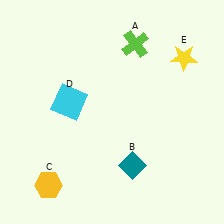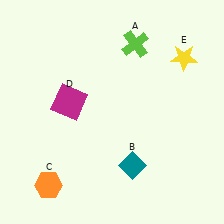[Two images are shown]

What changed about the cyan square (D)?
In Image 1, D is cyan. In Image 2, it changed to magenta.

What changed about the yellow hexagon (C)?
In Image 1, C is yellow. In Image 2, it changed to orange.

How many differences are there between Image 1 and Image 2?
There are 2 differences between the two images.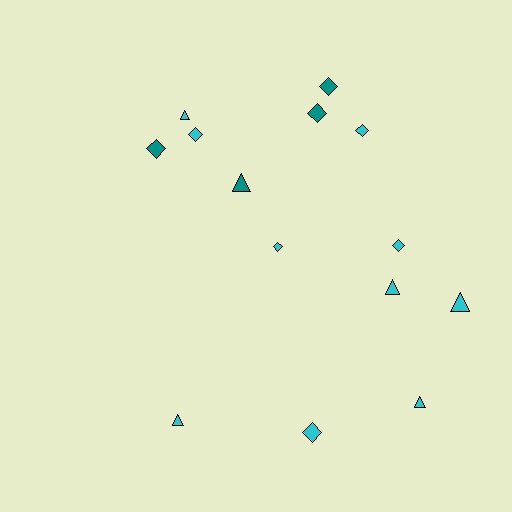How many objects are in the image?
There are 14 objects.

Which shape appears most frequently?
Diamond, with 8 objects.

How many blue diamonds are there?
There are no blue diamonds.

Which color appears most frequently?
Cyan, with 10 objects.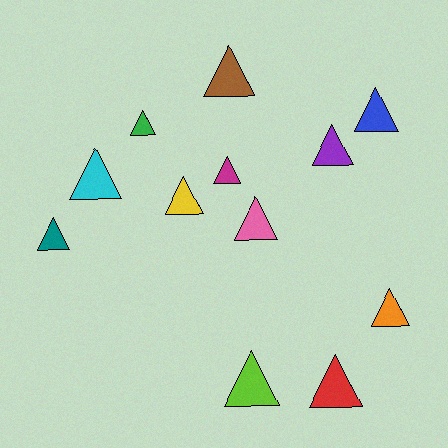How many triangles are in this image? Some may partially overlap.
There are 12 triangles.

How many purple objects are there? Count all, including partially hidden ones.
There is 1 purple object.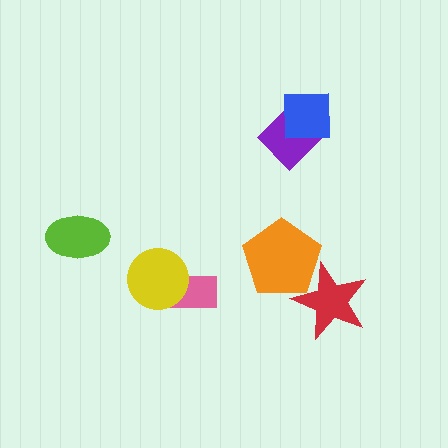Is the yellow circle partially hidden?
No, no other shape covers it.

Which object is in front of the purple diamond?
The blue square is in front of the purple diamond.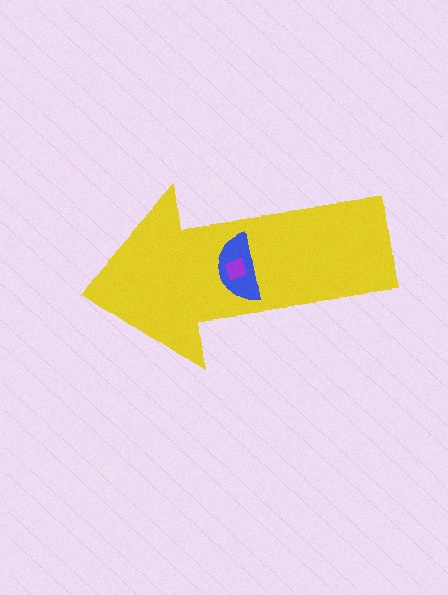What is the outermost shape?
The yellow arrow.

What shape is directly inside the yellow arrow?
The blue semicircle.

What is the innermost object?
The purple square.